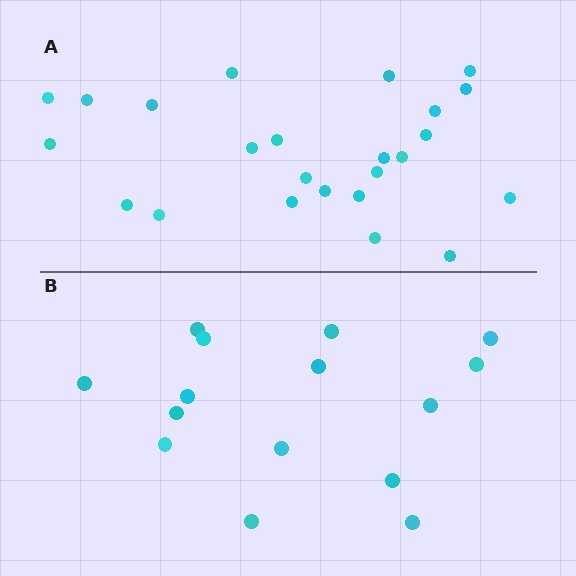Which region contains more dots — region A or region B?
Region A (the top region) has more dots.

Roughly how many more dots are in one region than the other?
Region A has roughly 8 or so more dots than region B.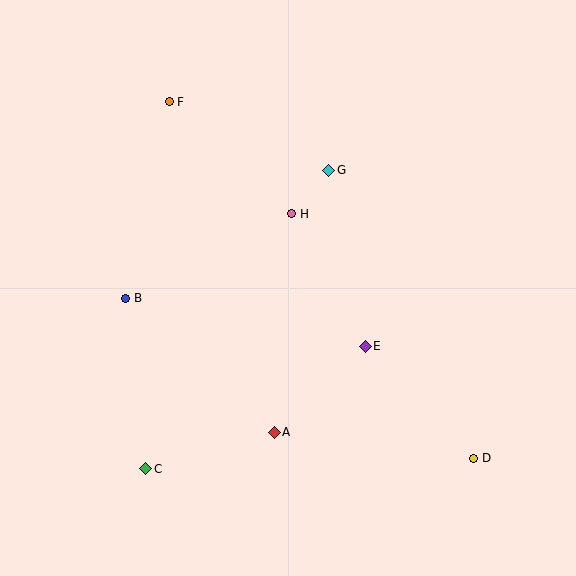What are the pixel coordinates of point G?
Point G is at (329, 170).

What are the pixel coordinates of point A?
Point A is at (274, 432).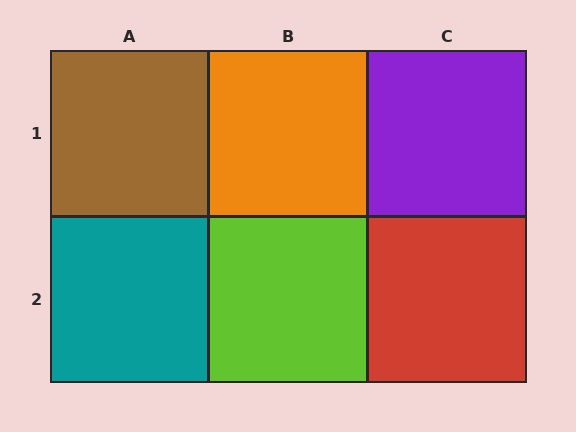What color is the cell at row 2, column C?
Red.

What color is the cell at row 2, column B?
Lime.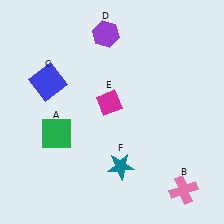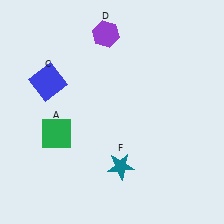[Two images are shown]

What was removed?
The pink cross (B), the magenta diamond (E) were removed in Image 2.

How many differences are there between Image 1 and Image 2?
There are 2 differences between the two images.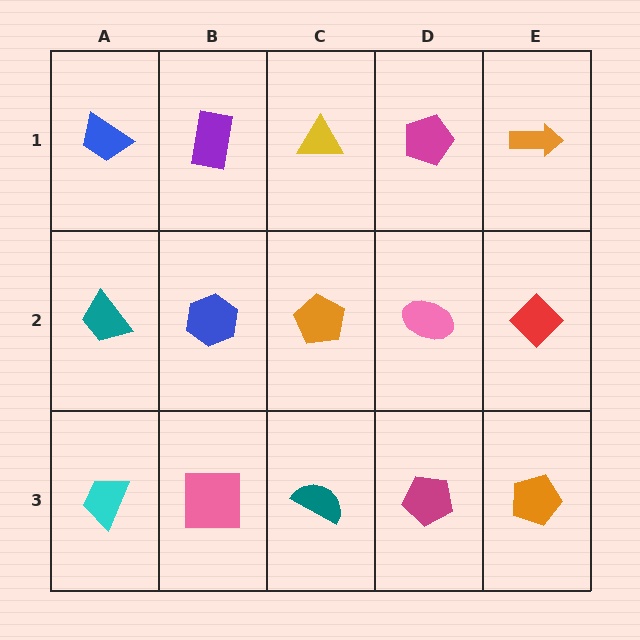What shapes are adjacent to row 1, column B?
A blue hexagon (row 2, column B), a blue trapezoid (row 1, column A), a yellow triangle (row 1, column C).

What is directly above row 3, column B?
A blue hexagon.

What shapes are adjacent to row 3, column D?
A pink ellipse (row 2, column D), a teal semicircle (row 3, column C), an orange pentagon (row 3, column E).